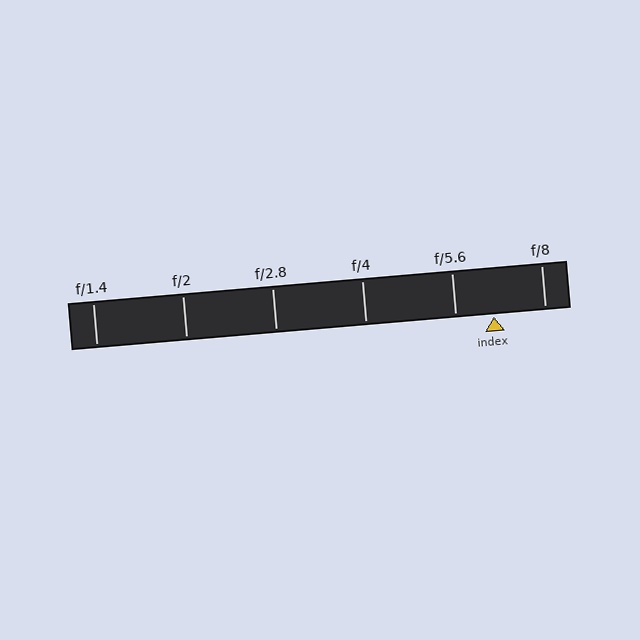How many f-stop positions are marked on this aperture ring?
There are 6 f-stop positions marked.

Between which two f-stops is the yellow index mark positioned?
The index mark is between f/5.6 and f/8.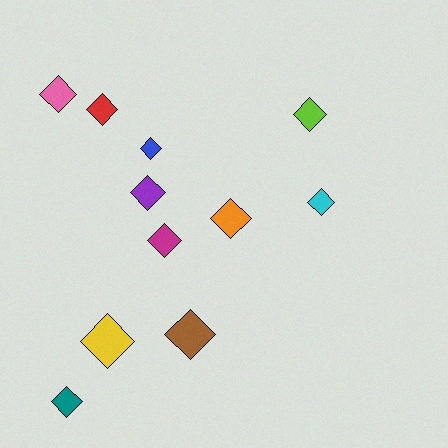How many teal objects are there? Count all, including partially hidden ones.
There is 1 teal object.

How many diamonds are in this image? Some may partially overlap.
There are 11 diamonds.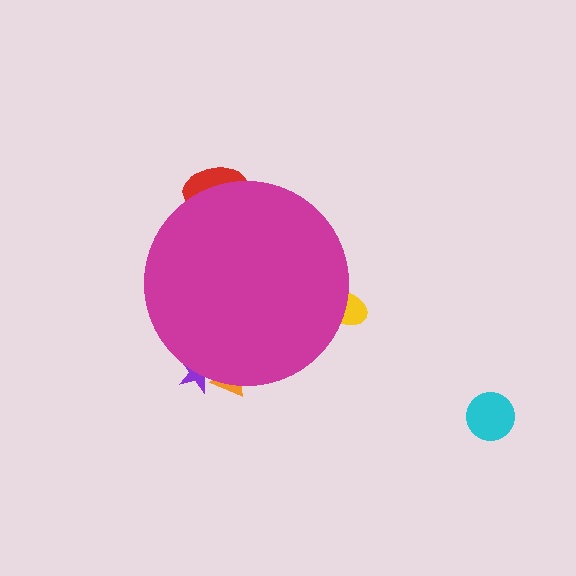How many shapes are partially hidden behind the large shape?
4 shapes are partially hidden.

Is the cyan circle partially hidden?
No, the cyan circle is fully visible.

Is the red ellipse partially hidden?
Yes, the red ellipse is partially hidden behind the magenta circle.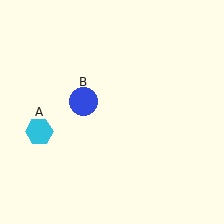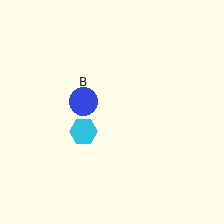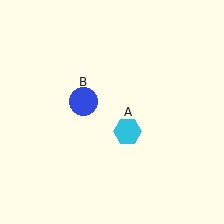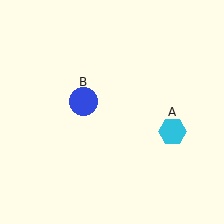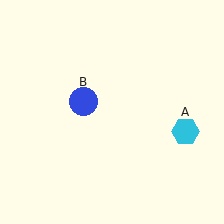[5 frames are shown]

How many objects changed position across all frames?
1 object changed position: cyan hexagon (object A).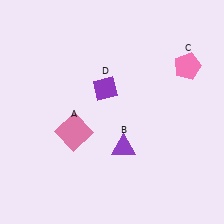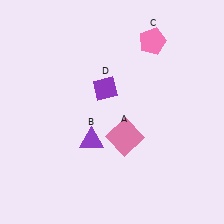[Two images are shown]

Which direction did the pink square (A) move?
The pink square (A) moved right.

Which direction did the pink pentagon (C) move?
The pink pentagon (C) moved left.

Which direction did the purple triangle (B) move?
The purple triangle (B) moved left.